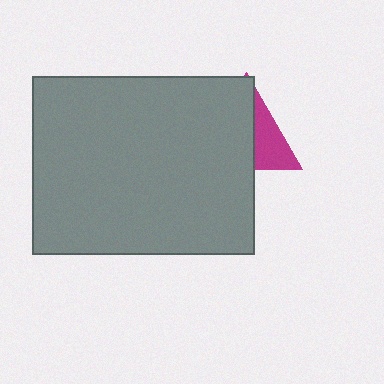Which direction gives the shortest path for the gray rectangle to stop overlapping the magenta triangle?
Moving left gives the shortest separation.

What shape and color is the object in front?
The object in front is a gray rectangle.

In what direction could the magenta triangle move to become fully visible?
The magenta triangle could move right. That would shift it out from behind the gray rectangle entirely.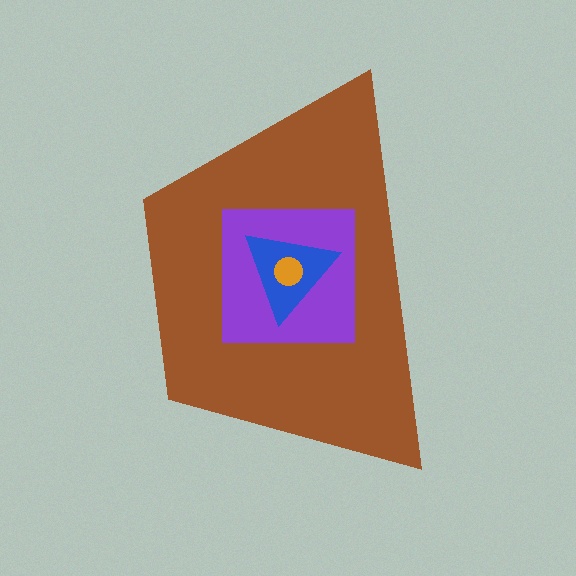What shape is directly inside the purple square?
The blue triangle.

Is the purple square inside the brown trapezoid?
Yes.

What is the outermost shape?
The brown trapezoid.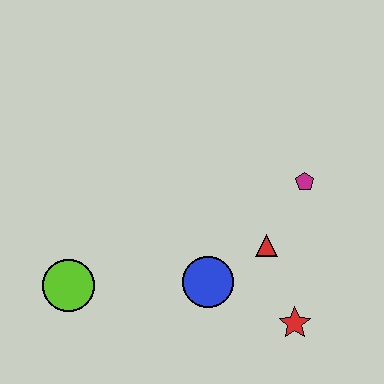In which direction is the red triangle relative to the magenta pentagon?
The red triangle is below the magenta pentagon.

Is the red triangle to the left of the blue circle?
No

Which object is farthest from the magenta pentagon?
The lime circle is farthest from the magenta pentagon.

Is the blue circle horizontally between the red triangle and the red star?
No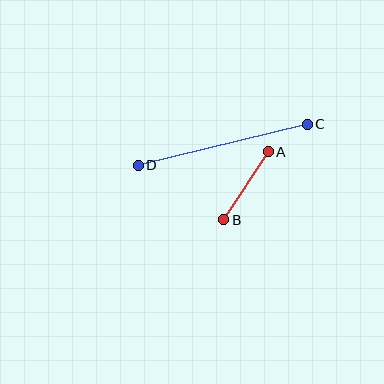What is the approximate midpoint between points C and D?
The midpoint is at approximately (223, 145) pixels.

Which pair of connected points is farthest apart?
Points C and D are farthest apart.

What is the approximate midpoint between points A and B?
The midpoint is at approximately (246, 186) pixels.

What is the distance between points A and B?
The distance is approximately 81 pixels.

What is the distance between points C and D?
The distance is approximately 174 pixels.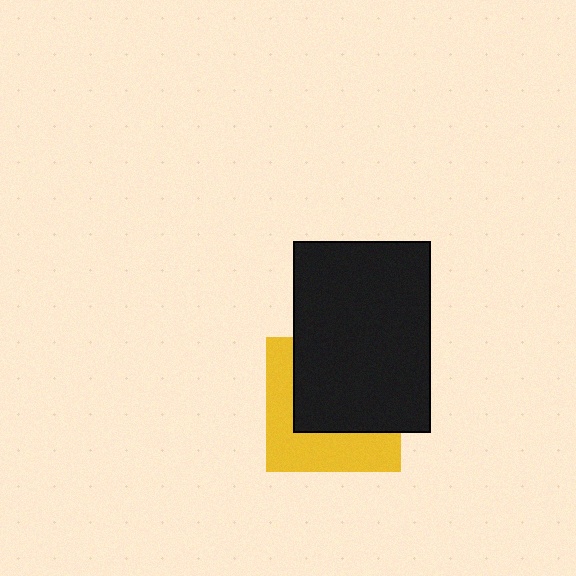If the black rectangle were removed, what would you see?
You would see the complete yellow square.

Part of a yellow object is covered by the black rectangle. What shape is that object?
It is a square.